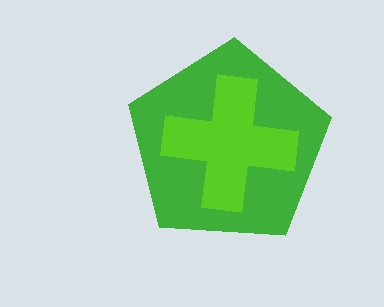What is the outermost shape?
The green pentagon.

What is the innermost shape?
The lime cross.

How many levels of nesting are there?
2.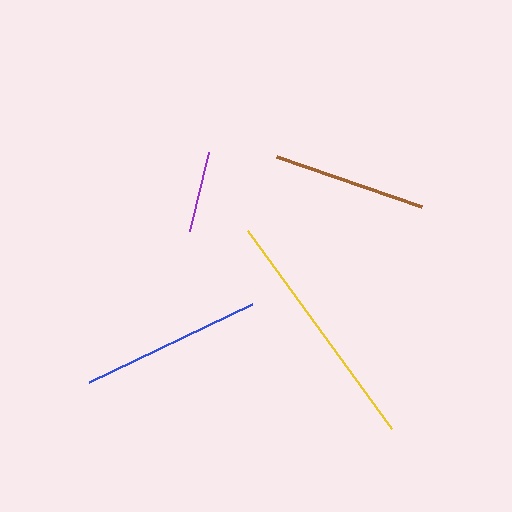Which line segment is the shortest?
The purple line is the shortest at approximately 81 pixels.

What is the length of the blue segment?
The blue segment is approximately 181 pixels long.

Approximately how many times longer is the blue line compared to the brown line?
The blue line is approximately 1.2 times the length of the brown line.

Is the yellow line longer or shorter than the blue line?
The yellow line is longer than the blue line.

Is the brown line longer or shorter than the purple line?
The brown line is longer than the purple line.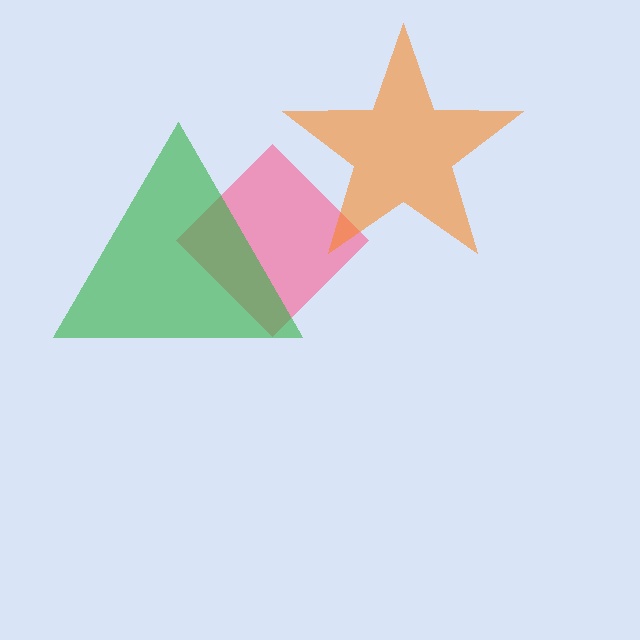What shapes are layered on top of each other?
The layered shapes are: a pink diamond, a green triangle, an orange star.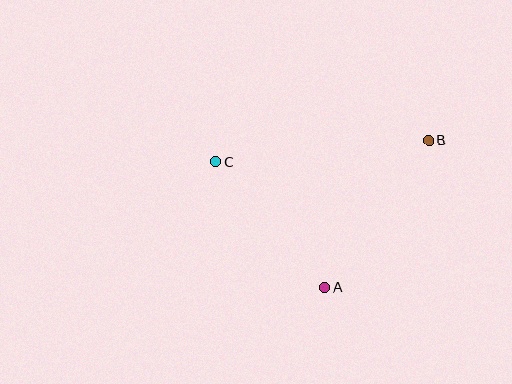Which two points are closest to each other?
Points A and C are closest to each other.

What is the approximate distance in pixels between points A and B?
The distance between A and B is approximately 180 pixels.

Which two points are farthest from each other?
Points B and C are farthest from each other.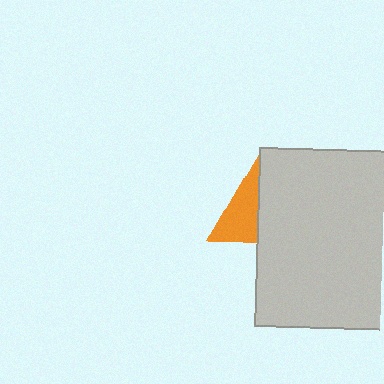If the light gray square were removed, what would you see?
You would see the complete orange triangle.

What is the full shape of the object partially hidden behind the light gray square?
The partially hidden object is an orange triangle.